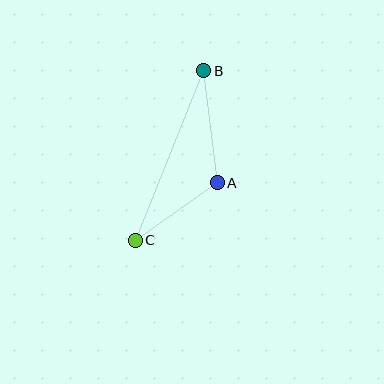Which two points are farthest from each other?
Points B and C are farthest from each other.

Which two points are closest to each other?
Points A and C are closest to each other.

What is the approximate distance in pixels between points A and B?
The distance between A and B is approximately 113 pixels.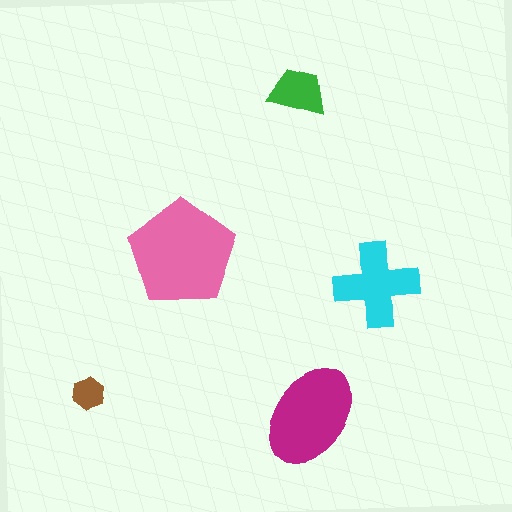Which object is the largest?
The pink pentagon.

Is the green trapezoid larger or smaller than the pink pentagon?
Smaller.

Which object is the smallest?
The brown hexagon.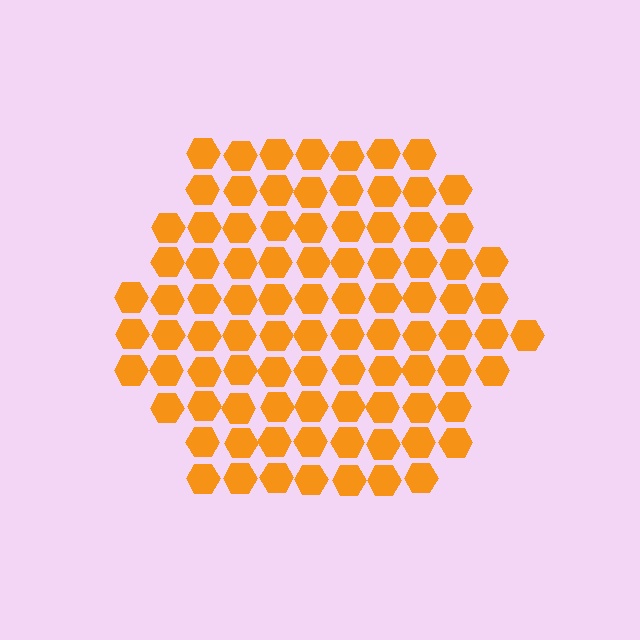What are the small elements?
The small elements are hexagons.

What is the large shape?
The large shape is a hexagon.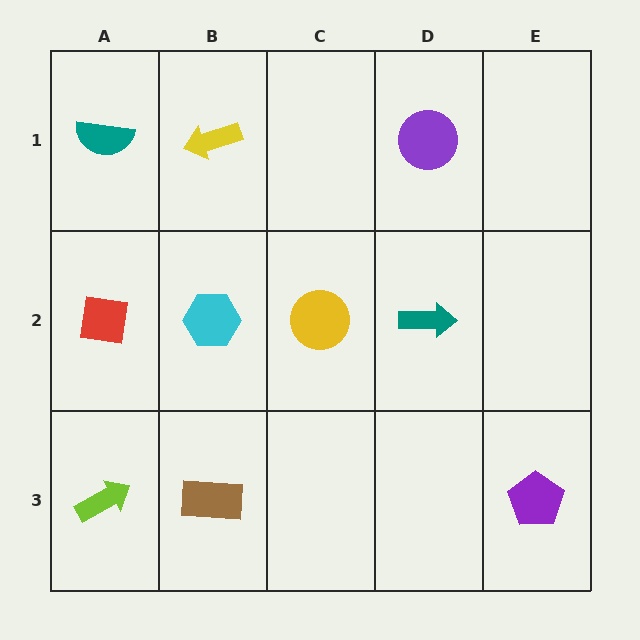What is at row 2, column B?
A cyan hexagon.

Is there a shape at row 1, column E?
No, that cell is empty.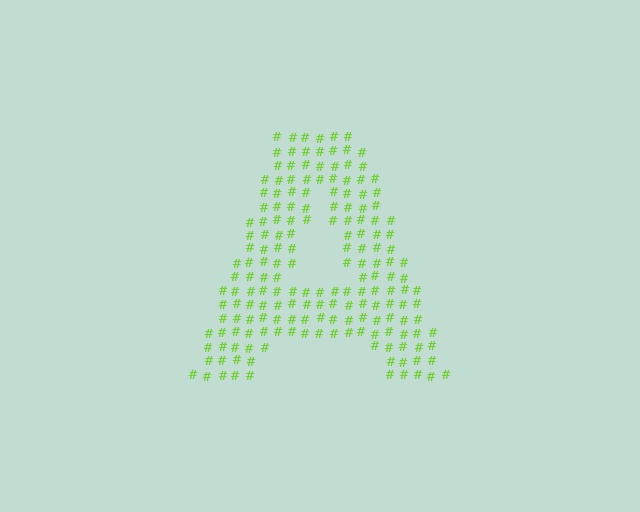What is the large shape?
The large shape is the letter A.